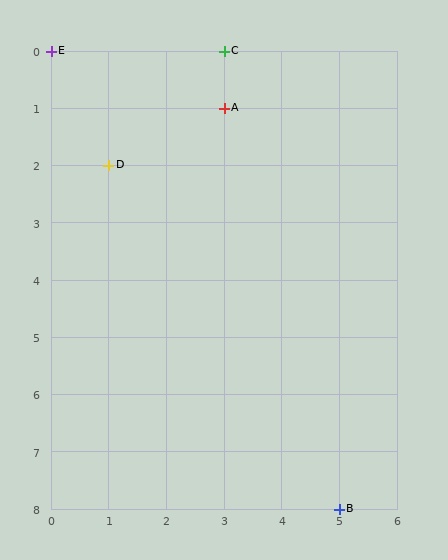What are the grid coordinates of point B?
Point B is at grid coordinates (5, 8).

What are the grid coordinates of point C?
Point C is at grid coordinates (3, 0).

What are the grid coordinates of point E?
Point E is at grid coordinates (0, 0).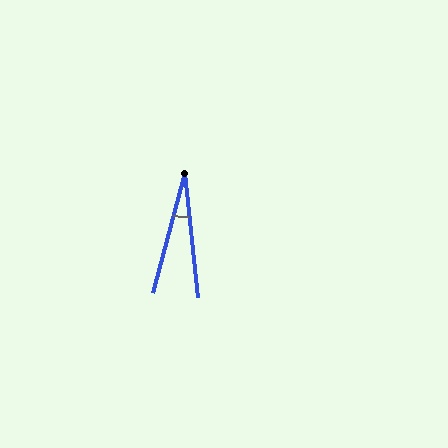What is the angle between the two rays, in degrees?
Approximately 21 degrees.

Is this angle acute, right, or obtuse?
It is acute.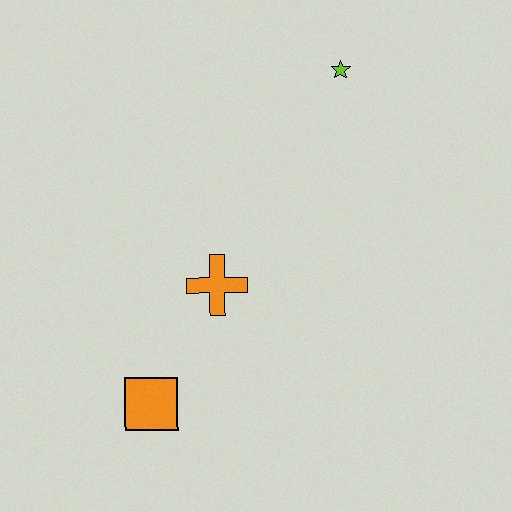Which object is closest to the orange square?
The orange cross is closest to the orange square.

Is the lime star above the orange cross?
Yes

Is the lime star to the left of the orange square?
No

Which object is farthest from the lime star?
The orange square is farthest from the lime star.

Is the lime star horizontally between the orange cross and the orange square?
No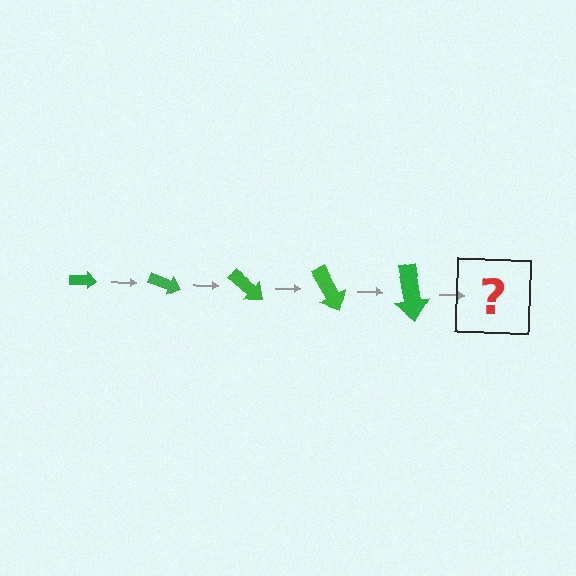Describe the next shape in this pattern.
It should be an arrow, larger than the previous one and rotated 100 degrees from the start.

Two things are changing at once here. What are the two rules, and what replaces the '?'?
The two rules are that the arrow grows larger each step and it rotates 20 degrees each step. The '?' should be an arrow, larger than the previous one and rotated 100 degrees from the start.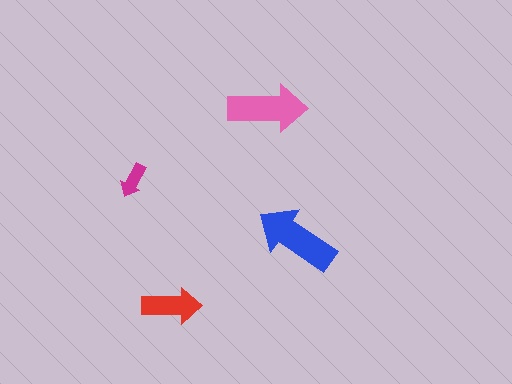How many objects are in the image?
There are 4 objects in the image.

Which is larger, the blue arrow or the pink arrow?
The blue one.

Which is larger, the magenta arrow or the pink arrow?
The pink one.